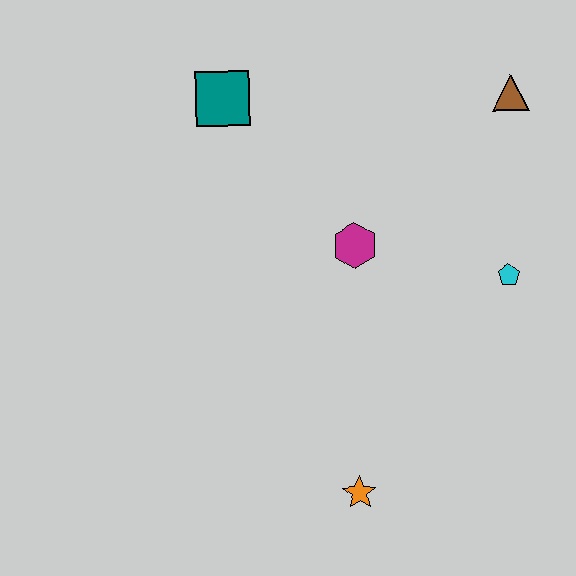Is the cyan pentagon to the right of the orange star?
Yes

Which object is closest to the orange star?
The magenta hexagon is closest to the orange star.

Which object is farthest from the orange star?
The brown triangle is farthest from the orange star.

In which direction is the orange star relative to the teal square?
The orange star is below the teal square.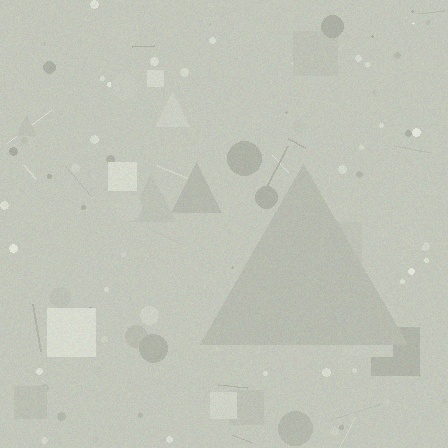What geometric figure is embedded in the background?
A triangle is embedded in the background.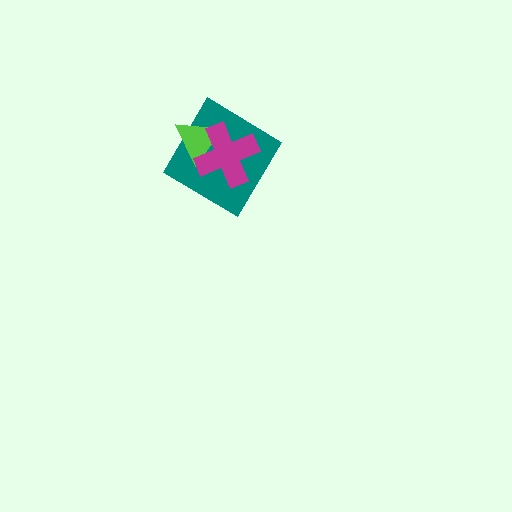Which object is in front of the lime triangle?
The magenta cross is in front of the lime triangle.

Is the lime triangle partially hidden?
Yes, it is partially covered by another shape.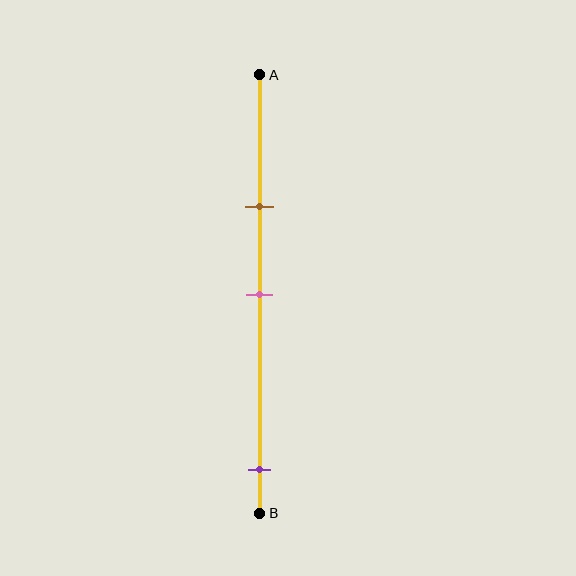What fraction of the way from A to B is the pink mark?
The pink mark is approximately 50% (0.5) of the way from A to B.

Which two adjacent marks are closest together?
The brown and pink marks are the closest adjacent pair.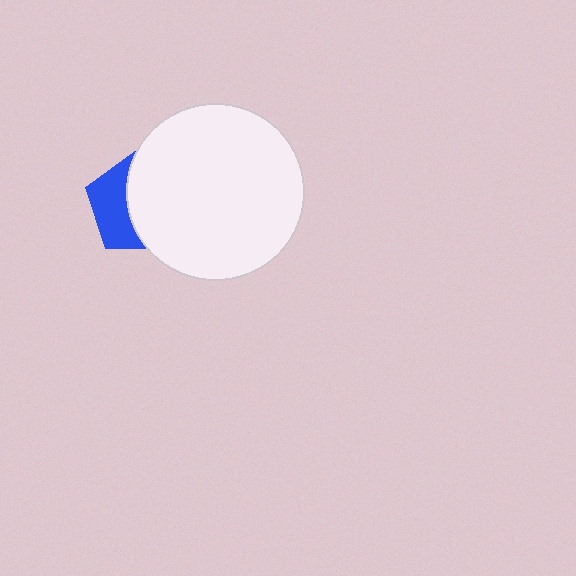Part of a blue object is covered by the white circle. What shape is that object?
It is a pentagon.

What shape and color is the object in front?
The object in front is a white circle.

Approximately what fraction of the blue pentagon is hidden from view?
Roughly 59% of the blue pentagon is hidden behind the white circle.